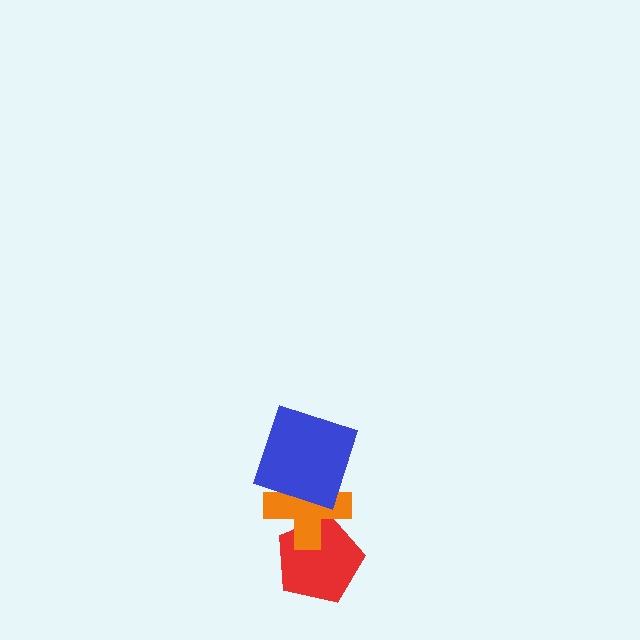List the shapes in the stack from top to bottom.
From top to bottom: the blue square, the orange cross, the red pentagon.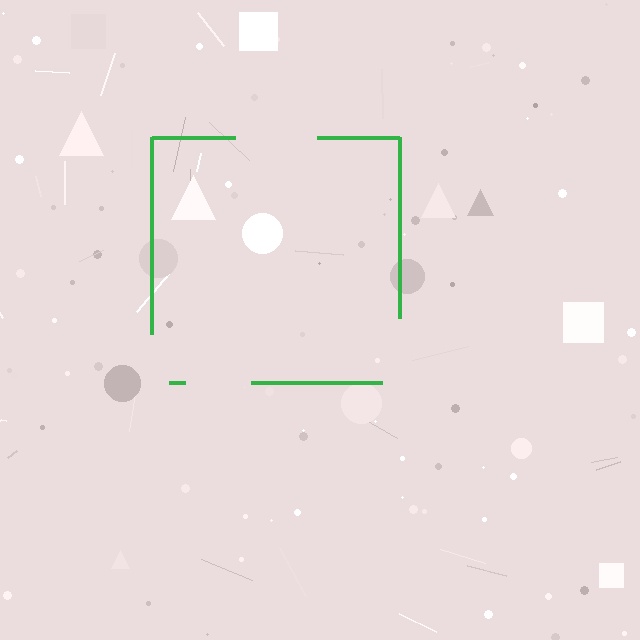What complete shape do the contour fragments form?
The contour fragments form a square.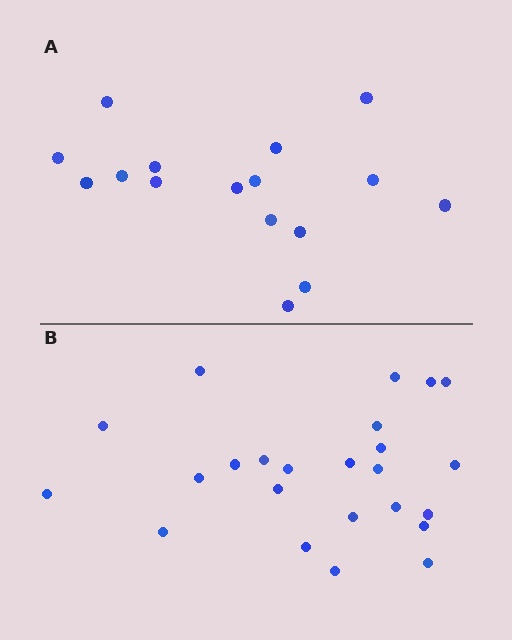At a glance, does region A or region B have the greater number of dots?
Region B (the bottom region) has more dots.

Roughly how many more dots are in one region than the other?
Region B has roughly 8 or so more dots than region A.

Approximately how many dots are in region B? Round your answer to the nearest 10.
About 20 dots. (The exact count is 24, which rounds to 20.)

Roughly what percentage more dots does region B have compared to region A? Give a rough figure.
About 50% more.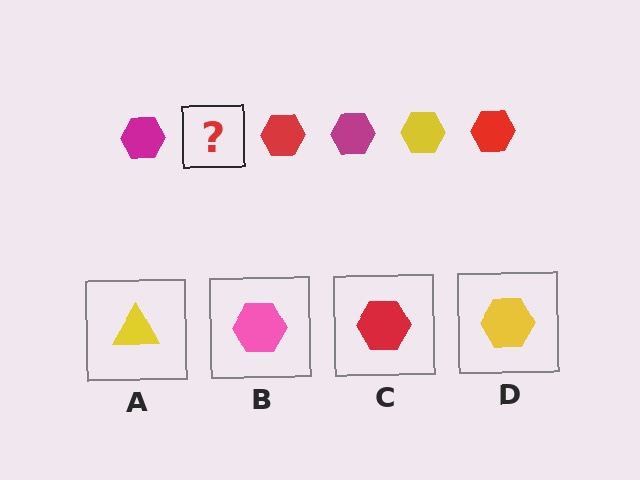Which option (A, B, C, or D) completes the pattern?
D.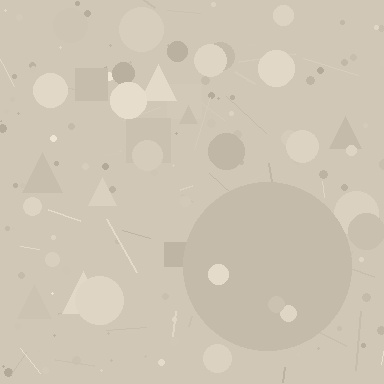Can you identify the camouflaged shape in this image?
The camouflaged shape is a circle.